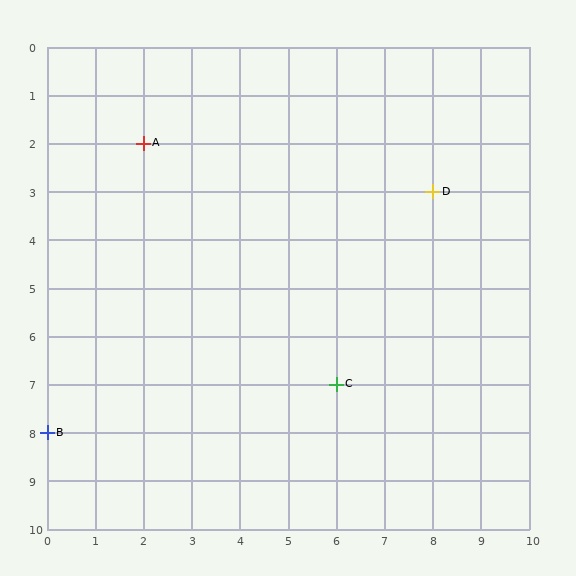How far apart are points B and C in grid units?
Points B and C are 6 columns and 1 row apart (about 6.1 grid units diagonally).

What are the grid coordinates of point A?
Point A is at grid coordinates (2, 2).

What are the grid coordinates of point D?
Point D is at grid coordinates (8, 3).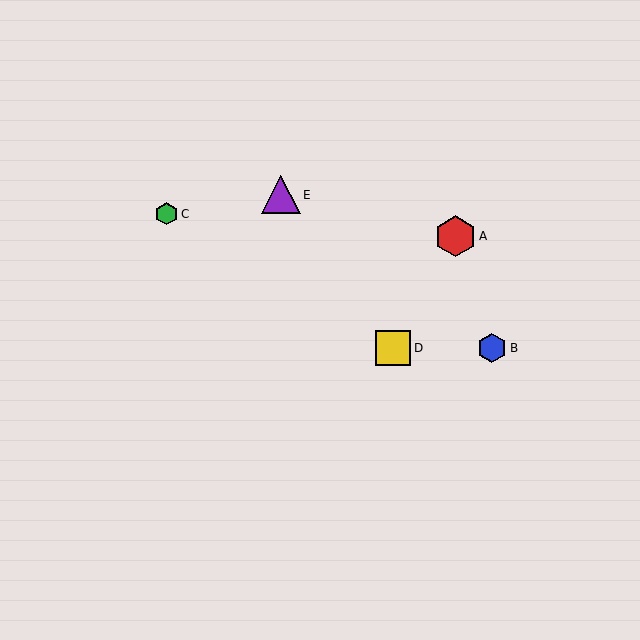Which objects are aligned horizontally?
Objects B, D are aligned horizontally.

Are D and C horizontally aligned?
No, D is at y≈348 and C is at y≈214.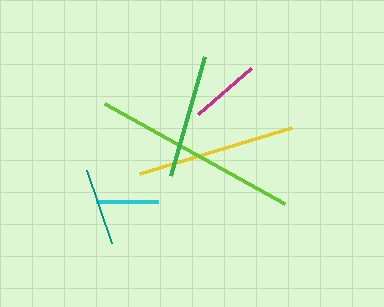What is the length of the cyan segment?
The cyan segment is approximately 62 pixels long.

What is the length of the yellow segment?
The yellow segment is approximately 158 pixels long.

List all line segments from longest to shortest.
From longest to shortest: lime, yellow, green, teal, magenta, cyan.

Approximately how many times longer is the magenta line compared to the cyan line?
The magenta line is approximately 1.1 times the length of the cyan line.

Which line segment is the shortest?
The cyan line is the shortest at approximately 62 pixels.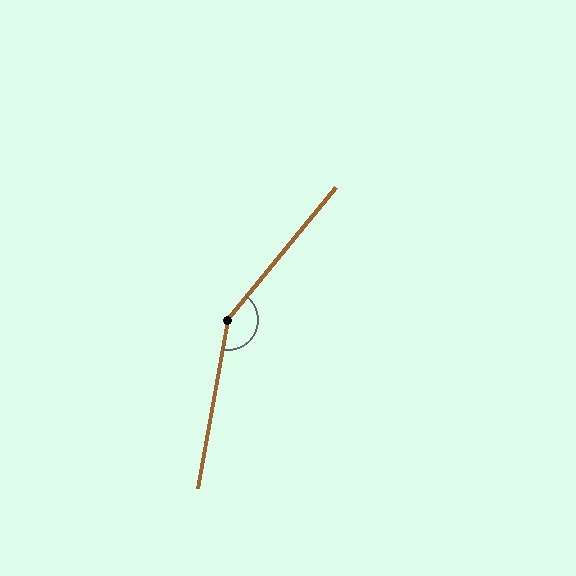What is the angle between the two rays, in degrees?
Approximately 151 degrees.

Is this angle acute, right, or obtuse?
It is obtuse.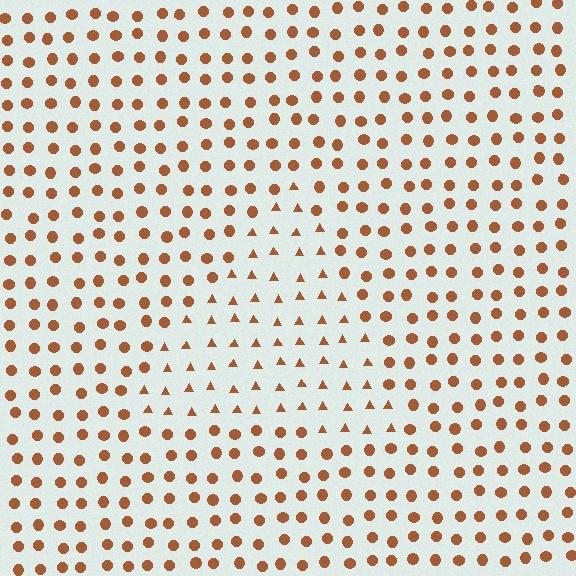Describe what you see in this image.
The image is filled with small brown elements arranged in a uniform grid. A triangle-shaped region contains triangles, while the surrounding area contains circles. The boundary is defined purely by the change in element shape.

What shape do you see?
I see a triangle.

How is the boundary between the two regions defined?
The boundary is defined by a change in element shape: triangles inside vs. circles outside. All elements share the same color and spacing.